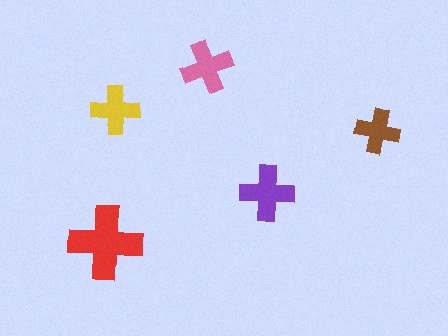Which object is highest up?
The pink cross is topmost.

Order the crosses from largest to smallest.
the red one, the purple one, the pink one, the yellow one, the brown one.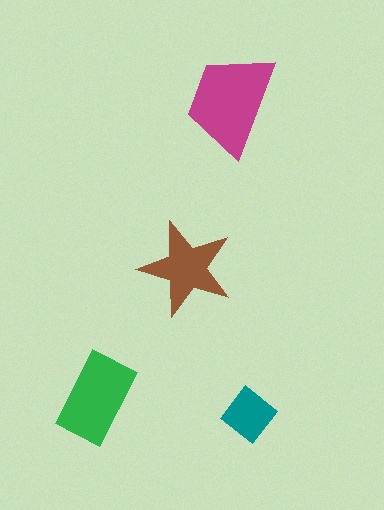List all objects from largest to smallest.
The magenta trapezoid, the green rectangle, the brown star, the teal diamond.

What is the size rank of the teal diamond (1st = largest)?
4th.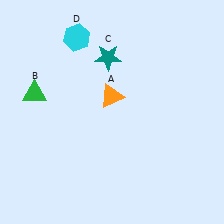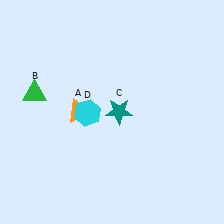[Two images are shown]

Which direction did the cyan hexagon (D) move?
The cyan hexagon (D) moved down.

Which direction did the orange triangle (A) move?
The orange triangle (A) moved left.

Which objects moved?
The objects that moved are: the orange triangle (A), the teal star (C), the cyan hexagon (D).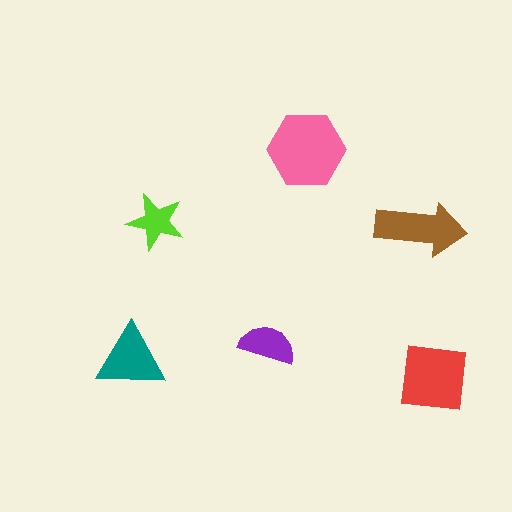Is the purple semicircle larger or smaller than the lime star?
Larger.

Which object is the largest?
The pink hexagon.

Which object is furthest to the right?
The red square is rightmost.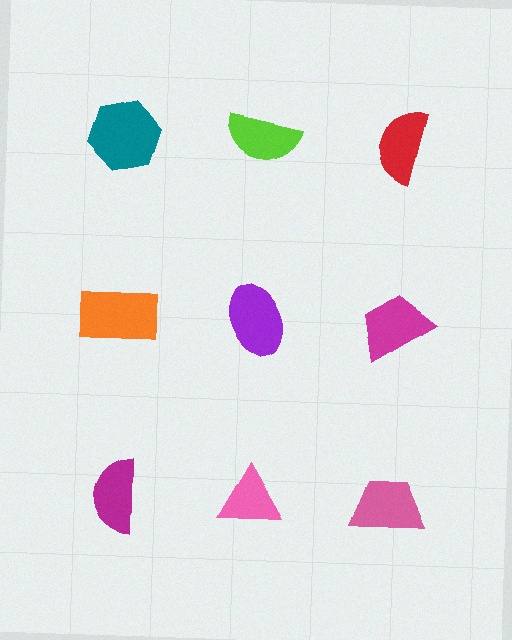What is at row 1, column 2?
A lime semicircle.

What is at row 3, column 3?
A pink trapezoid.